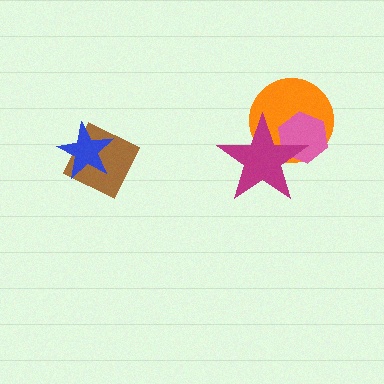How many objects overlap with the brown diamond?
1 object overlaps with the brown diamond.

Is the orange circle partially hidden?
Yes, it is partially covered by another shape.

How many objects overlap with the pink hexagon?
2 objects overlap with the pink hexagon.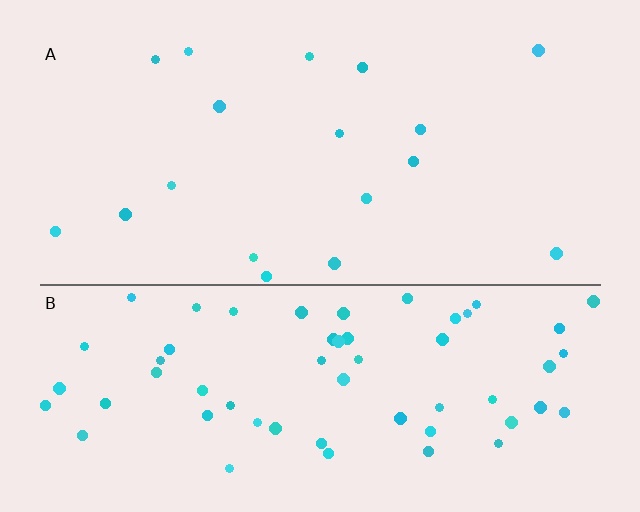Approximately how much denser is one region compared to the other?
Approximately 3.5× — region B over region A.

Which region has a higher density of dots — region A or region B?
B (the bottom).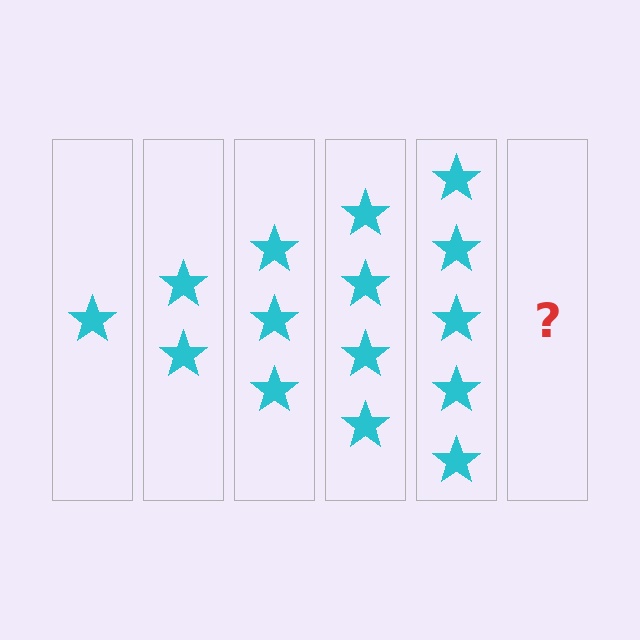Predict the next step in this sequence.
The next step is 6 stars.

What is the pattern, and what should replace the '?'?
The pattern is that each step adds one more star. The '?' should be 6 stars.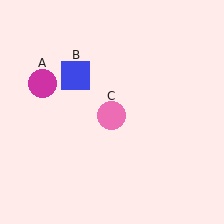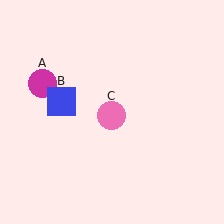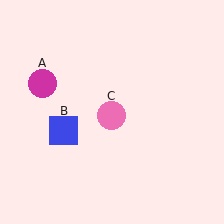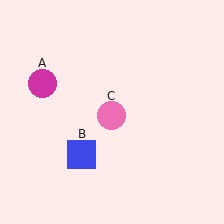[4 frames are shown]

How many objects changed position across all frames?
1 object changed position: blue square (object B).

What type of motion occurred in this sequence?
The blue square (object B) rotated counterclockwise around the center of the scene.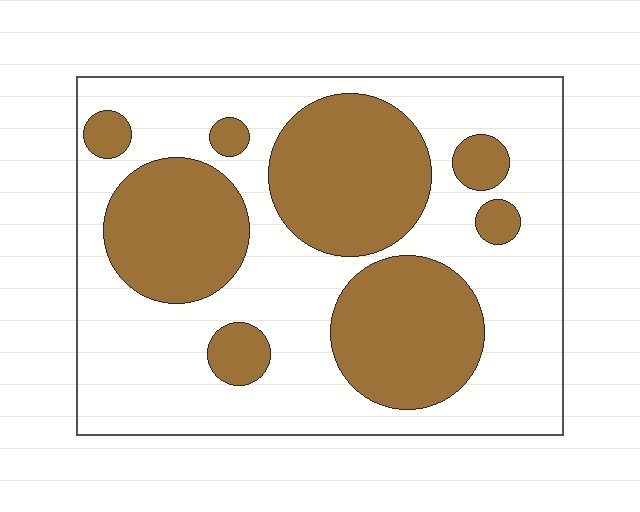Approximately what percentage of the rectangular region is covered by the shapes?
Approximately 40%.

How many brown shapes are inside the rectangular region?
8.